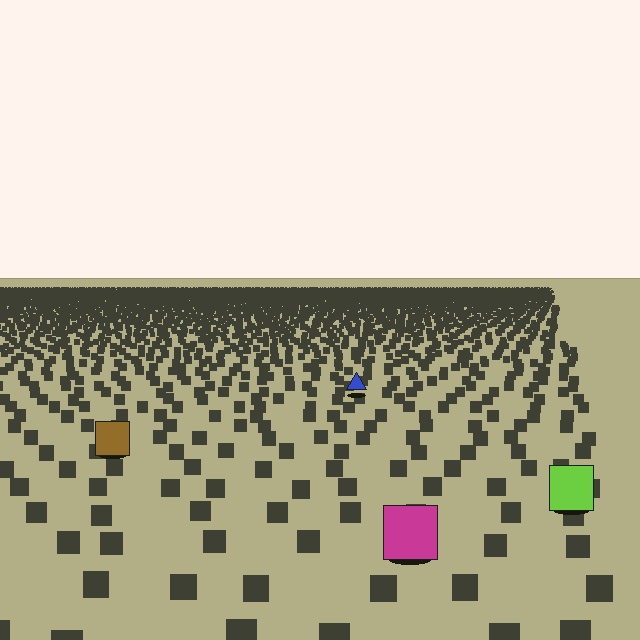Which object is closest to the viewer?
The magenta square is closest. The texture marks near it are larger and more spread out.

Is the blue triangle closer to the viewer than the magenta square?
No. The magenta square is closer — you can tell from the texture gradient: the ground texture is coarser near it.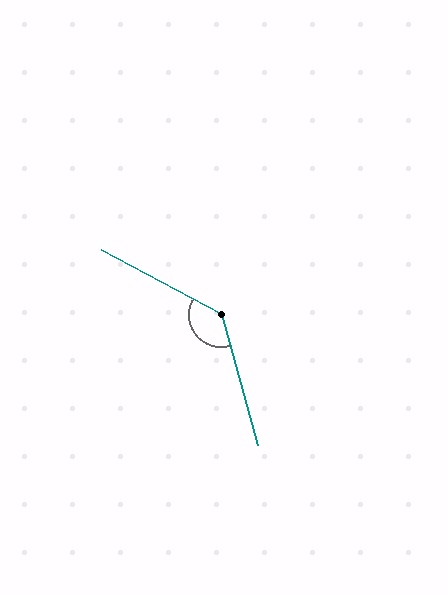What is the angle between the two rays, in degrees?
Approximately 134 degrees.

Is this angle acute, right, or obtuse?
It is obtuse.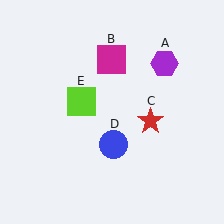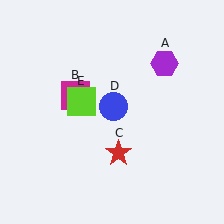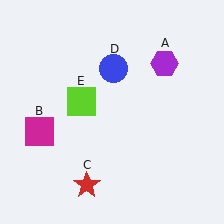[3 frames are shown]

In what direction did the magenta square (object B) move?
The magenta square (object B) moved down and to the left.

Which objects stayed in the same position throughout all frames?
Purple hexagon (object A) and lime square (object E) remained stationary.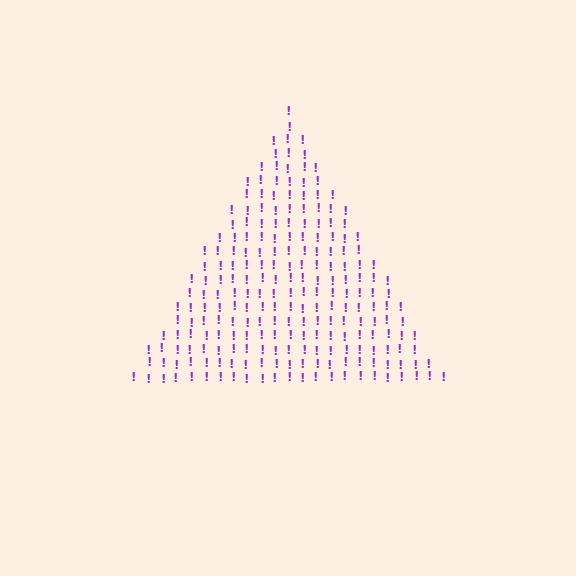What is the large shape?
The large shape is a triangle.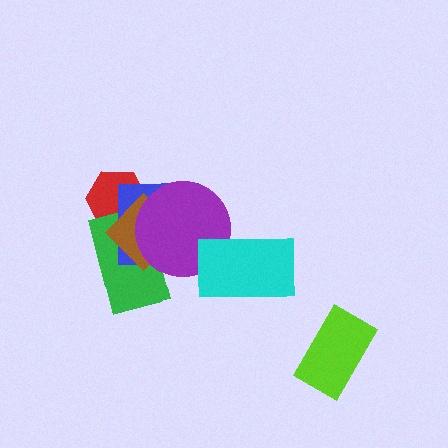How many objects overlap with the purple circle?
4 objects overlap with the purple circle.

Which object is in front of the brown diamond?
The purple circle is in front of the brown diamond.